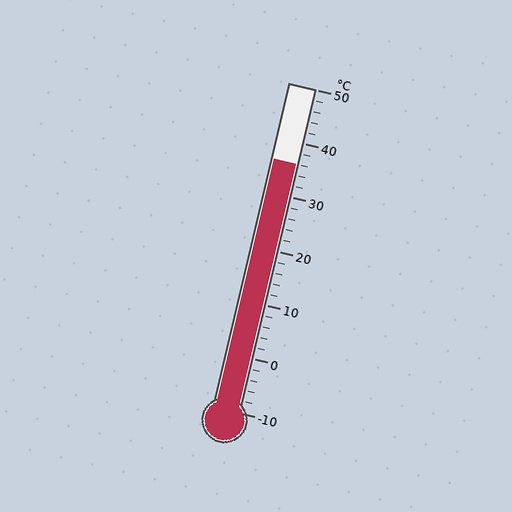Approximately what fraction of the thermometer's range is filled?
The thermometer is filled to approximately 75% of its range.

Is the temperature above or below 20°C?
The temperature is above 20°C.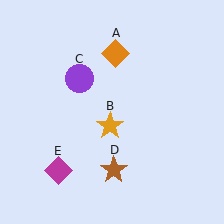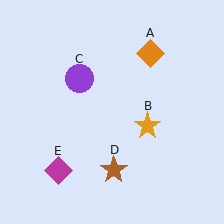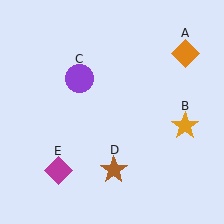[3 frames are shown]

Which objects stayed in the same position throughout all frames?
Purple circle (object C) and brown star (object D) and magenta diamond (object E) remained stationary.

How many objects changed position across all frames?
2 objects changed position: orange diamond (object A), orange star (object B).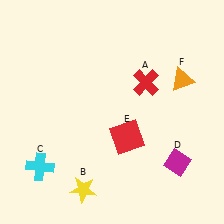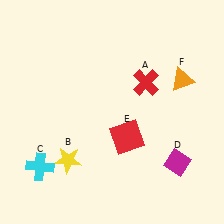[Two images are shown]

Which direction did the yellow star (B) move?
The yellow star (B) moved up.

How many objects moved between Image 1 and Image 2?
1 object moved between the two images.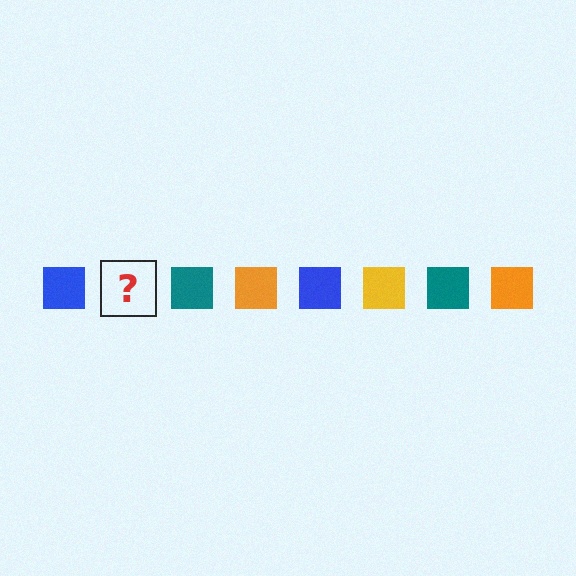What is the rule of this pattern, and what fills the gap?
The rule is that the pattern cycles through blue, yellow, teal, orange squares. The gap should be filled with a yellow square.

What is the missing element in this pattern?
The missing element is a yellow square.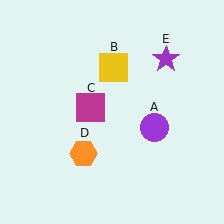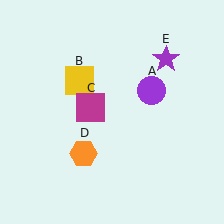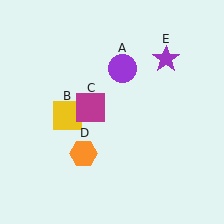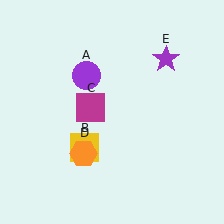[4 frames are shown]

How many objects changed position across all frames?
2 objects changed position: purple circle (object A), yellow square (object B).